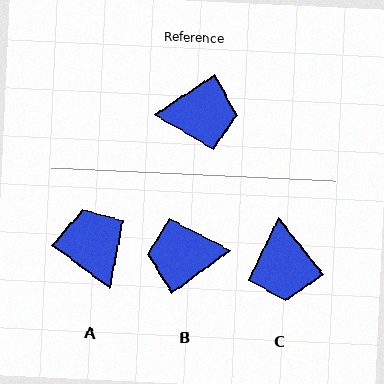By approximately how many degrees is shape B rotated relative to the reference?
Approximately 177 degrees clockwise.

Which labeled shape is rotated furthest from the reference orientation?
B, about 177 degrees away.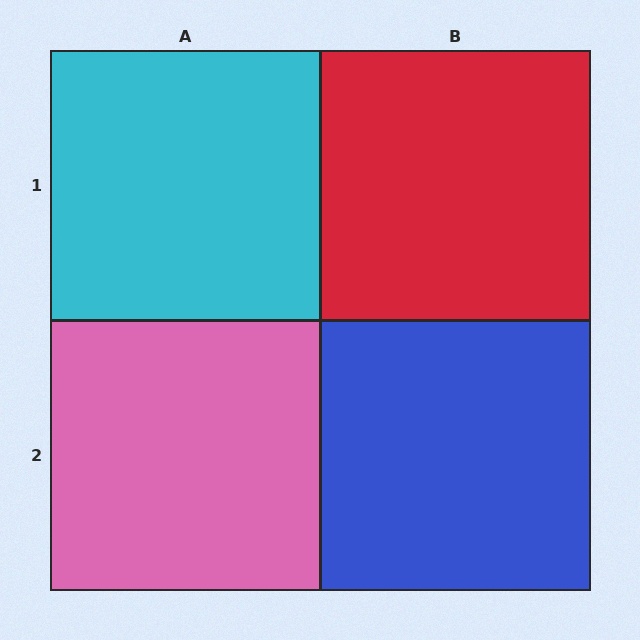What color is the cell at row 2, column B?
Blue.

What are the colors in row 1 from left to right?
Cyan, red.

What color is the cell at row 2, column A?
Pink.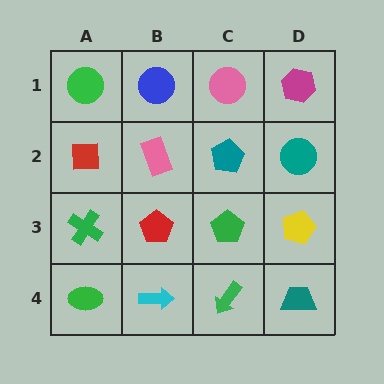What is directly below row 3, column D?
A teal trapezoid.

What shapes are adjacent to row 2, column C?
A pink circle (row 1, column C), a green pentagon (row 3, column C), a pink rectangle (row 2, column B), a teal circle (row 2, column D).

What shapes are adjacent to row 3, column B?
A pink rectangle (row 2, column B), a cyan arrow (row 4, column B), a green cross (row 3, column A), a green pentagon (row 3, column C).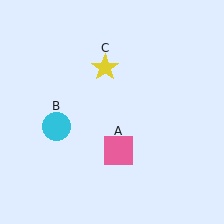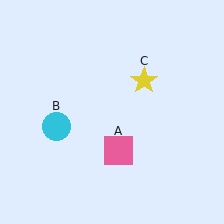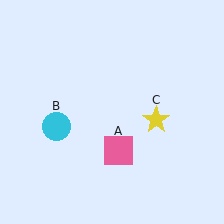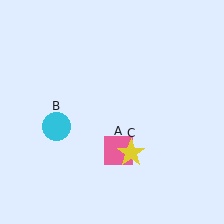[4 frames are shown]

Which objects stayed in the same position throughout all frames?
Pink square (object A) and cyan circle (object B) remained stationary.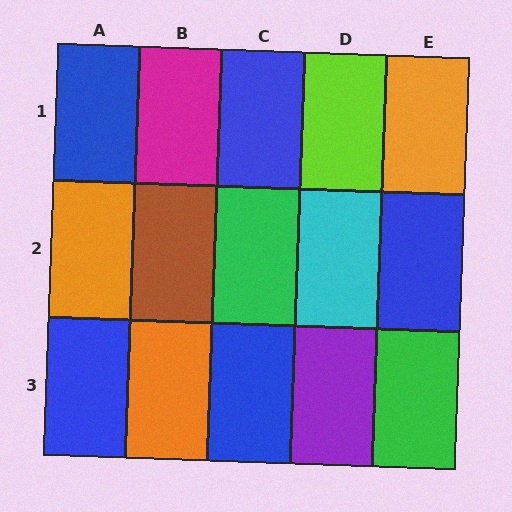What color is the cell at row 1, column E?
Orange.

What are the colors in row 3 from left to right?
Blue, orange, blue, purple, green.